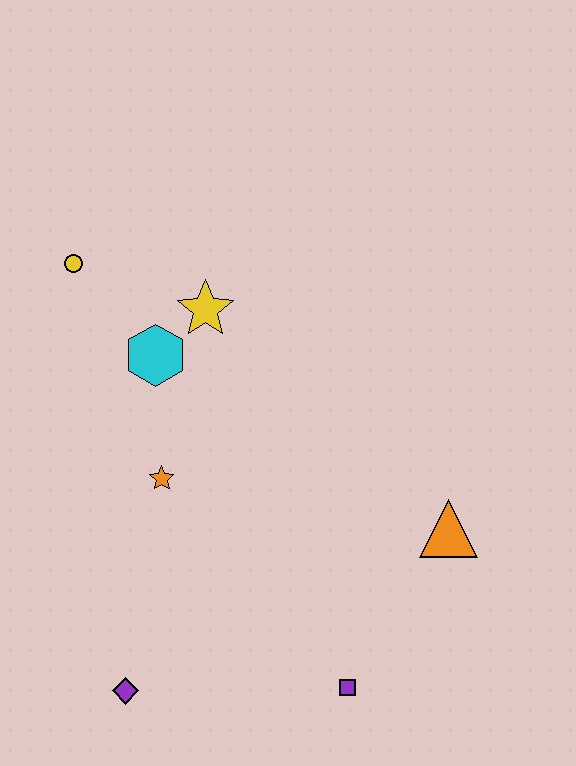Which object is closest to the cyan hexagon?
The yellow star is closest to the cyan hexagon.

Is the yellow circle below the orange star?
No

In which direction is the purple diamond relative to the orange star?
The purple diamond is below the orange star.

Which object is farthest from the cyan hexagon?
The purple square is farthest from the cyan hexagon.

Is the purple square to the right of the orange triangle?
No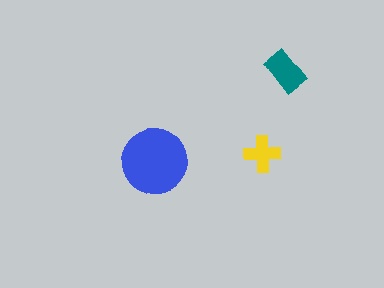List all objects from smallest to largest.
The yellow cross, the teal rectangle, the blue circle.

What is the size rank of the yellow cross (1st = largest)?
3rd.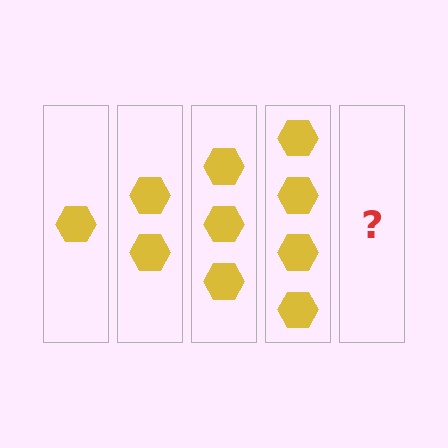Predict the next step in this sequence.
The next step is 5 hexagons.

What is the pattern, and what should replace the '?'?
The pattern is that each step adds one more hexagon. The '?' should be 5 hexagons.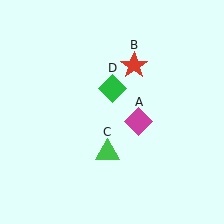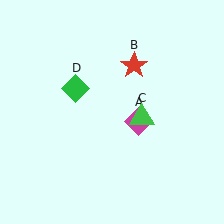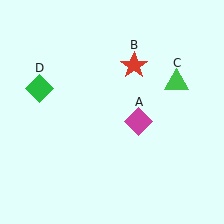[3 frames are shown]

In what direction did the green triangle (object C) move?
The green triangle (object C) moved up and to the right.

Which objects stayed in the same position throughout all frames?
Magenta diamond (object A) and red star (object B) remained stationary.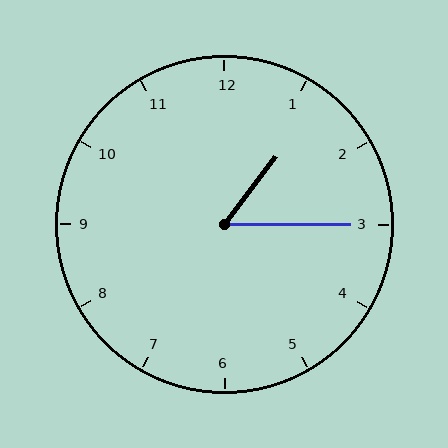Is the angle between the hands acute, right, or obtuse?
It is acute.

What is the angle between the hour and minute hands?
Approximately 52 degrees.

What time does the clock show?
1:15.